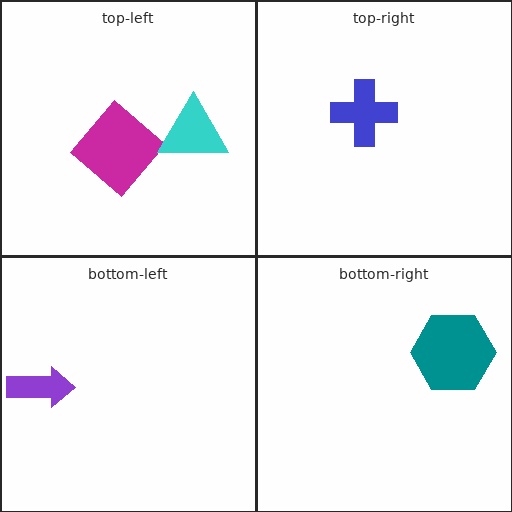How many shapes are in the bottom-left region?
1.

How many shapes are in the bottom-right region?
1.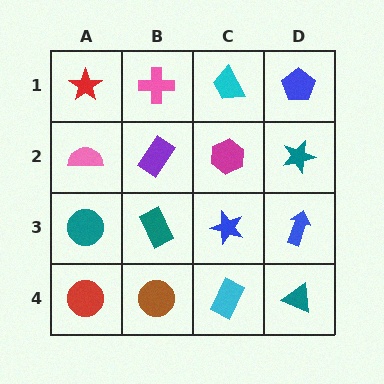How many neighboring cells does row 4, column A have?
2.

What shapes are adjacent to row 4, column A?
A teal circle (row 3, column A), a brown circle (row 4, column B).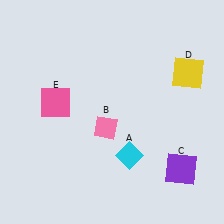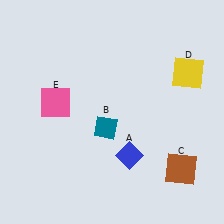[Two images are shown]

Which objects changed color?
A changed from cyan to blue. B changed from pink to teal. C changed from purple to brown.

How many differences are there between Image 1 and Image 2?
There are 3 differences between the two images.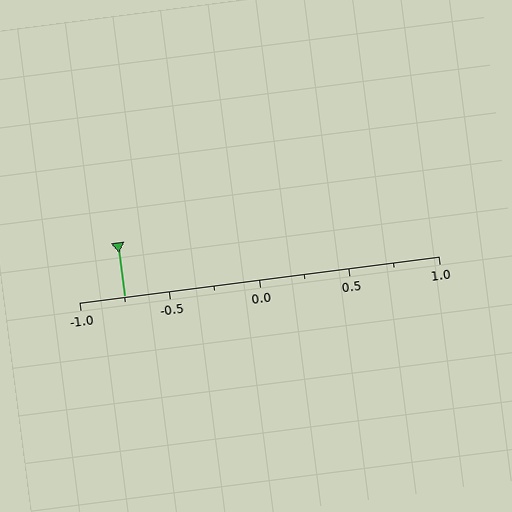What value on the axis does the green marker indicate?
The marker indicates approximately -0.75.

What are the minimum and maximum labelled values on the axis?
The axis runs from -1.0 to 1.0.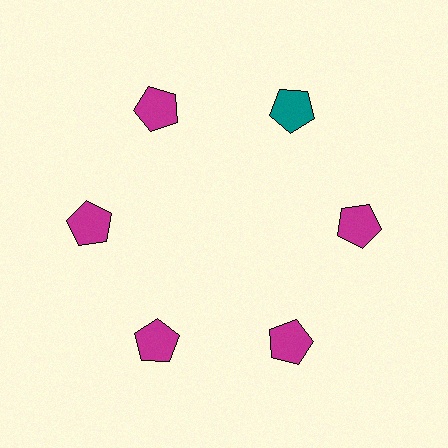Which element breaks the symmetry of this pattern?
The teal pentagon at roughly the 1 o'clock position breaks the symmetry. All other shapes are magenta pentagons.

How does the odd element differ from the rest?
It has a different color: teal instead of magenta.